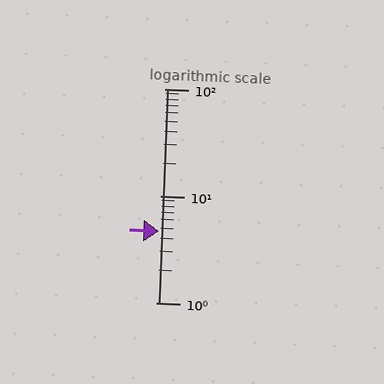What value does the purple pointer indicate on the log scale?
The pointer indicates approximately 4.7.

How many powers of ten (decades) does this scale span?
The scale spans 2 decades, from 1 to 100.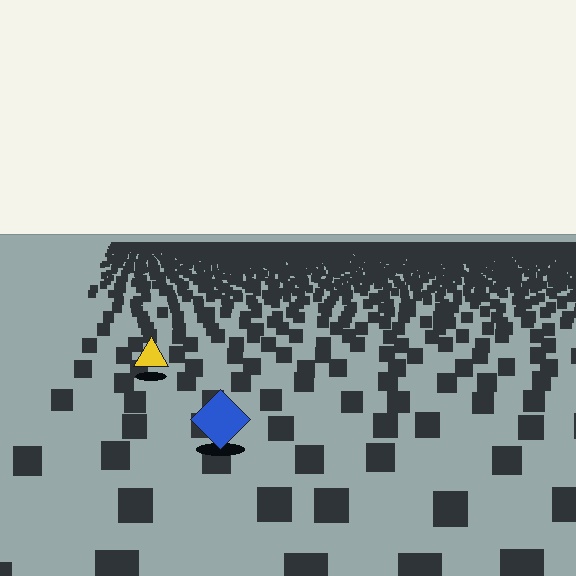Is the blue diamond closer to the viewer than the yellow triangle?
Yes. The blue diamond is closer — you can tell from the texture gradient: the ground texture is coarser near it.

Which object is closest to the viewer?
The blue diamond is closest. The texture marks near it are larger and more spread out.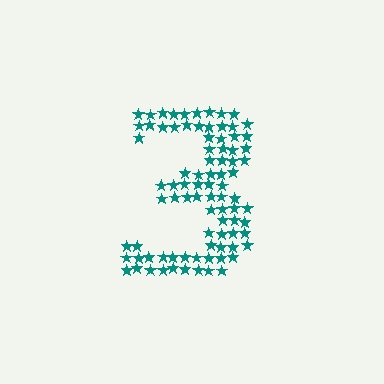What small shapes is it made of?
It is made of small stars.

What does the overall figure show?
The overall figure shows the digit 3.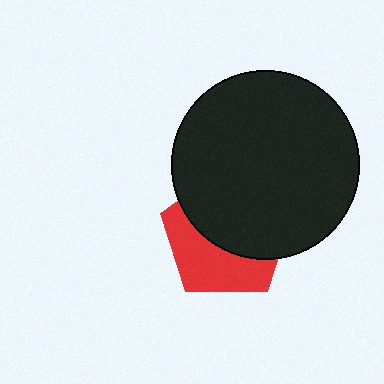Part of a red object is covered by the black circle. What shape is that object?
It is a pentagon.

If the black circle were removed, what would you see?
You would see the complete red pentagon.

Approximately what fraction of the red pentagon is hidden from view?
Roughly 57% of the red pentagon is hidden behind the black circle.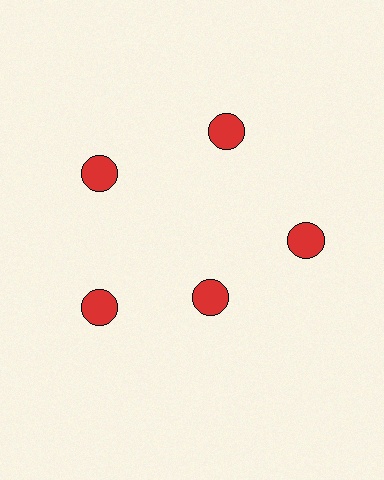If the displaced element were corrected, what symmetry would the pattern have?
It would have 5-fold rotational symmetry — the pattern would map onto itself every 72 degrees.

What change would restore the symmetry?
The symmetry would be restored by moving it outward, back onto the ring so that all 5 circles sit at equal angles and equal distance from the center.